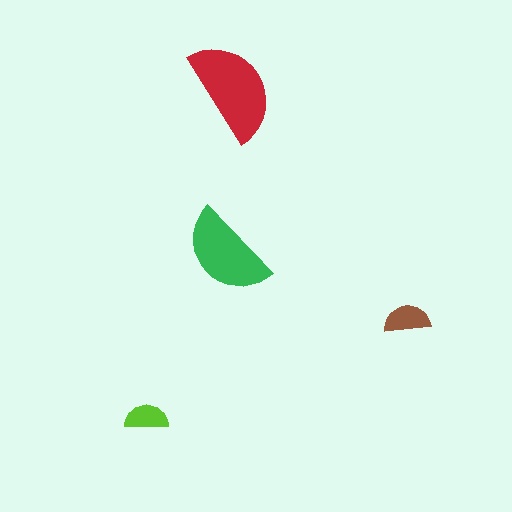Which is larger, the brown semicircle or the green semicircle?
The green one.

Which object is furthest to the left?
The lime semicircle is leftmost.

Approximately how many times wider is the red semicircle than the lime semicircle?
About 2.5 times wider.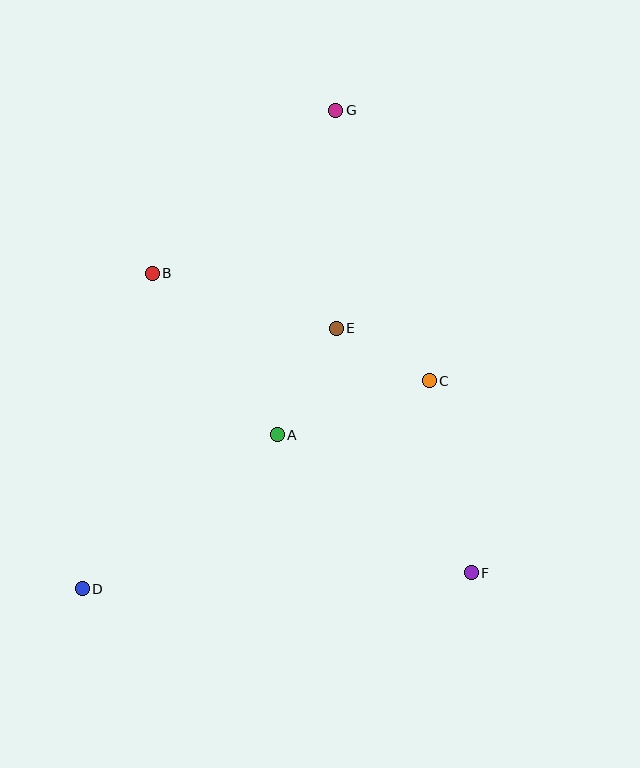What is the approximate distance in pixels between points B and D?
The distance between B and D is approximately 323 pixels.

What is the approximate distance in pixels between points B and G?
The distance between B and G is approximately 246 pixels.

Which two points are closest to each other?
Points C and E are closest to each other.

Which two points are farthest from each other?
Points D and G are farthest from each other.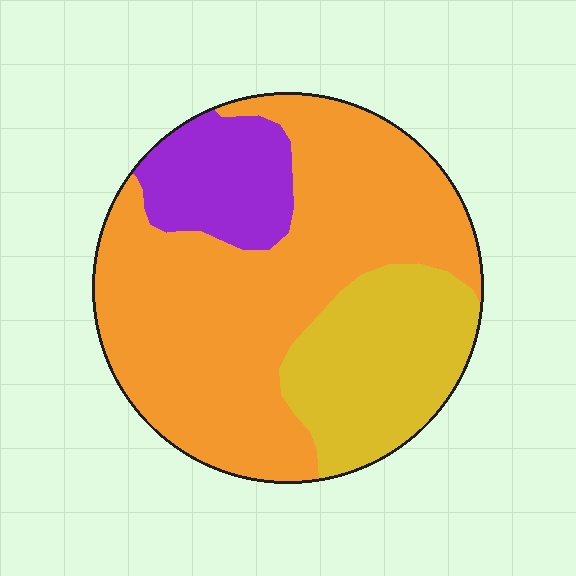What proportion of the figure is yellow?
Yellow covers 24% of the figure.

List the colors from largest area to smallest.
From largest to smallest: orange, yellow, purple.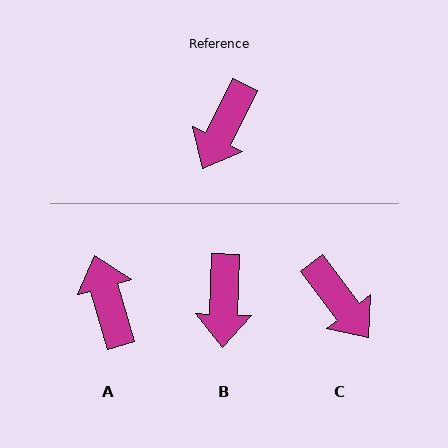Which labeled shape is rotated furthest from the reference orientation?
A, about 137 degrees away.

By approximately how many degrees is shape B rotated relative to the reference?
Approximately 24 degrees counter-clockwise.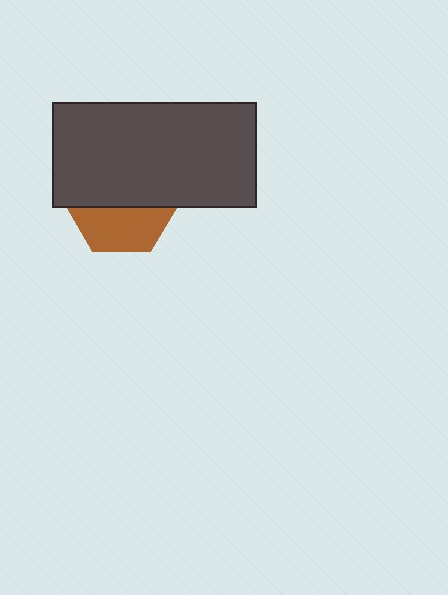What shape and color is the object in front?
The object in front is a dark gray rectangle.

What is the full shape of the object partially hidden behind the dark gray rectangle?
The partially hidden object is a brown hexagon.